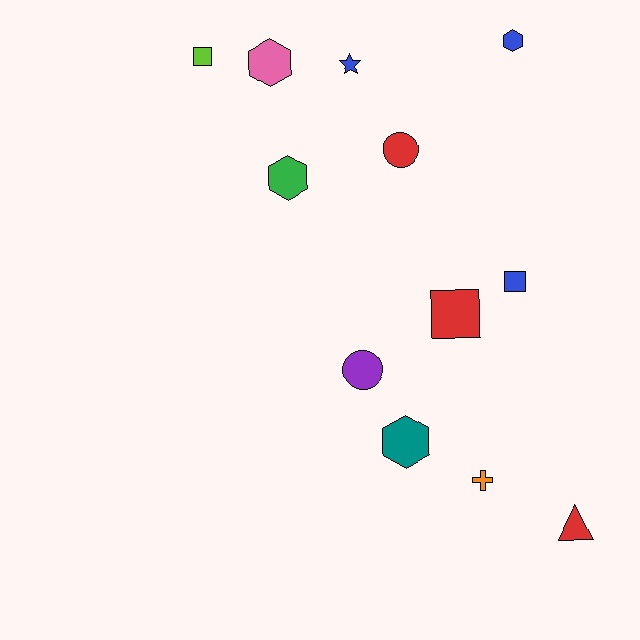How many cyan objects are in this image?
There are no cyan objects.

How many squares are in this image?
There are 3 squares.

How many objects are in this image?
There are 12 objects.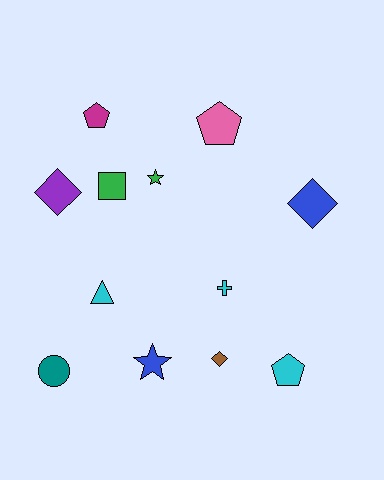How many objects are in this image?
There are 12 objects.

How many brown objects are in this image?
There is 1 brown object.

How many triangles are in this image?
There is 1 triangle.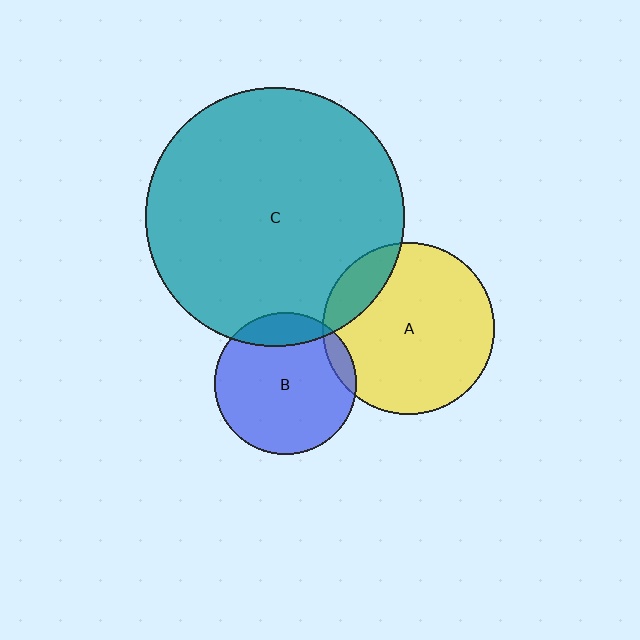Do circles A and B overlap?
Yes.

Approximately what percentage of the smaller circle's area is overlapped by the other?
Approximately 5%.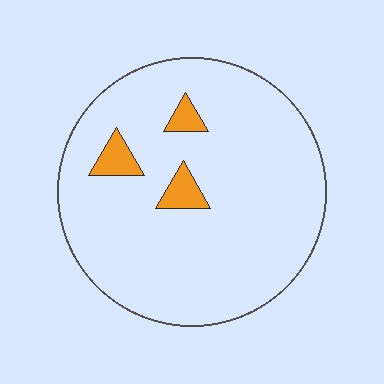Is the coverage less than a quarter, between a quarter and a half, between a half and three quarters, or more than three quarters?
Less than a quarter.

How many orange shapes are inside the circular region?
3.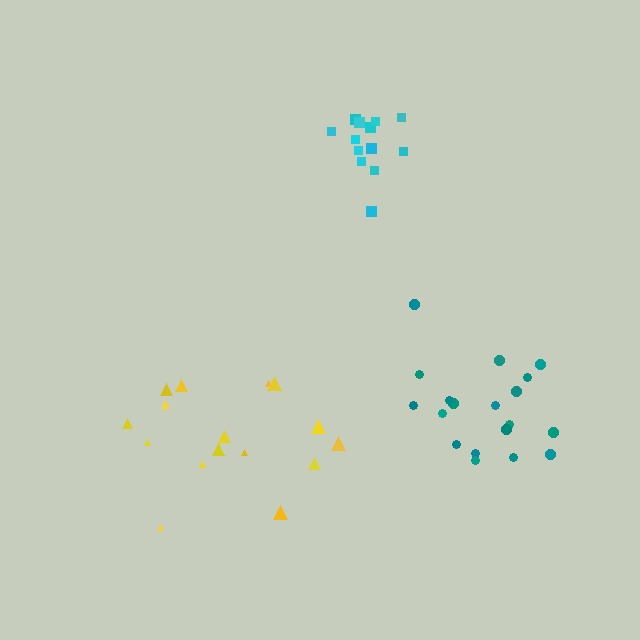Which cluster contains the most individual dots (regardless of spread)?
Teal (19).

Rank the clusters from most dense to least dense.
cyan, teal, yellow.